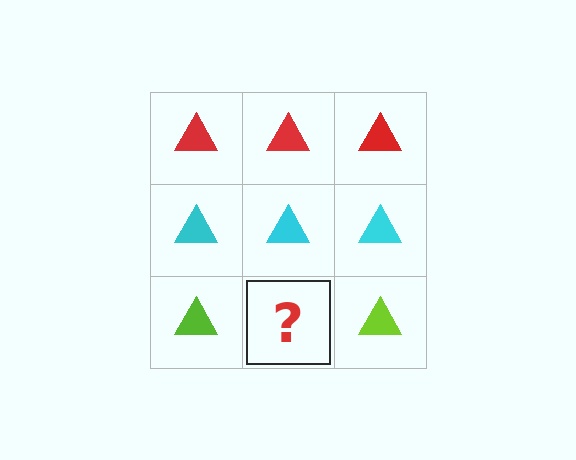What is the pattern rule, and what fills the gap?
The rule is that each row has a consistent color. The gap should be filled with a lime triangle.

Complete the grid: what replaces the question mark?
The question mark should be replaced with a lime triangle.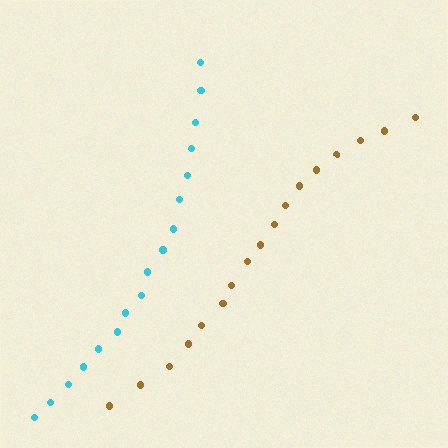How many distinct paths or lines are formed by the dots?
There are 2 distinct paths.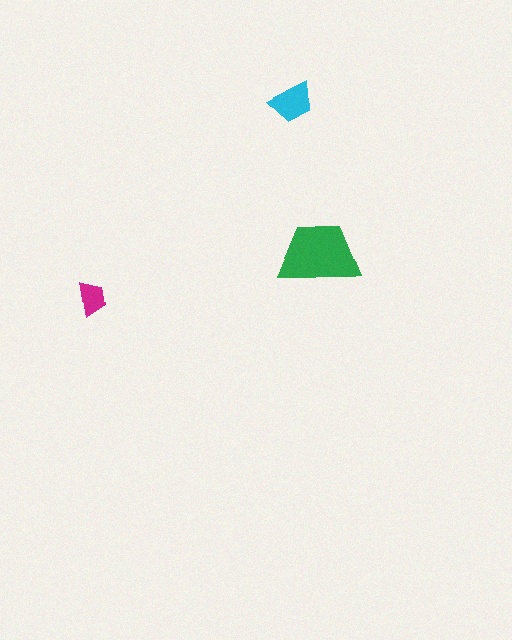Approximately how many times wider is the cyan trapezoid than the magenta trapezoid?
About 1.5 times wider.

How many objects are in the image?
There are 3 objects in the image.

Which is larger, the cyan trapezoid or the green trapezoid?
The green one.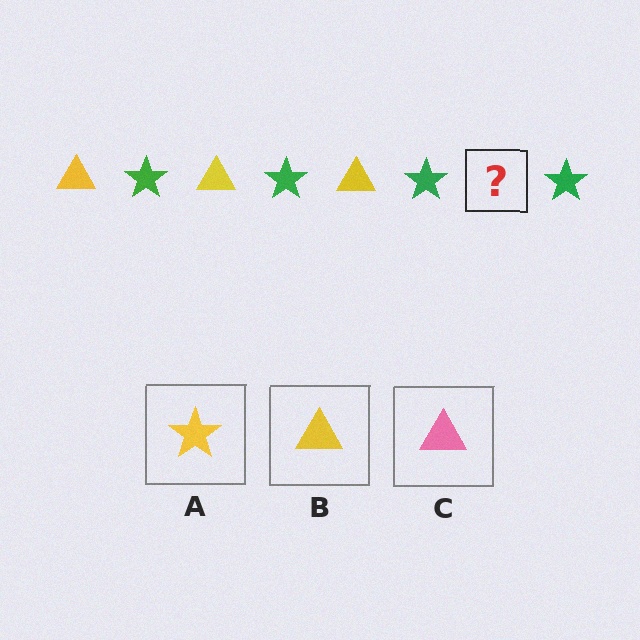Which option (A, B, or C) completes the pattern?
B.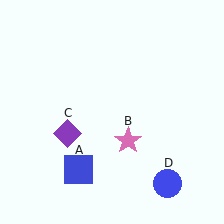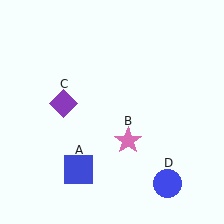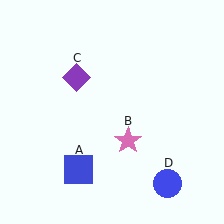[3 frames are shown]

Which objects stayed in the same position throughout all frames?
Blue square (object A) and pink star (object B) and blue circle (object D) remained stationary.